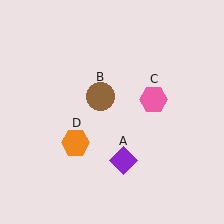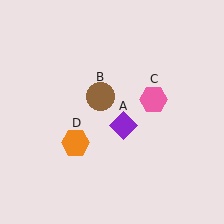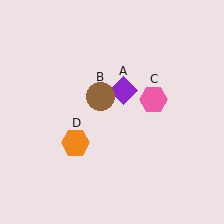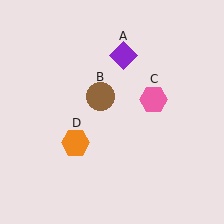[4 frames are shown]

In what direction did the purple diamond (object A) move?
The purple diamond (object A) moved up.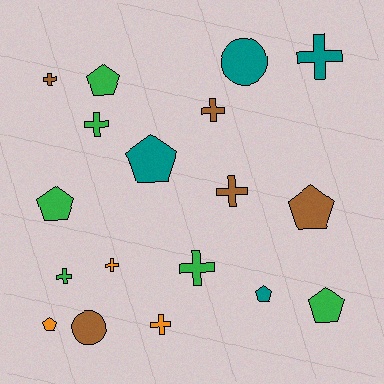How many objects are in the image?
There are 18 objects.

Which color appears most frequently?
Green, with 6 objects.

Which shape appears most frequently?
Cross, with 9 objects.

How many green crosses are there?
There are 3 green crosses.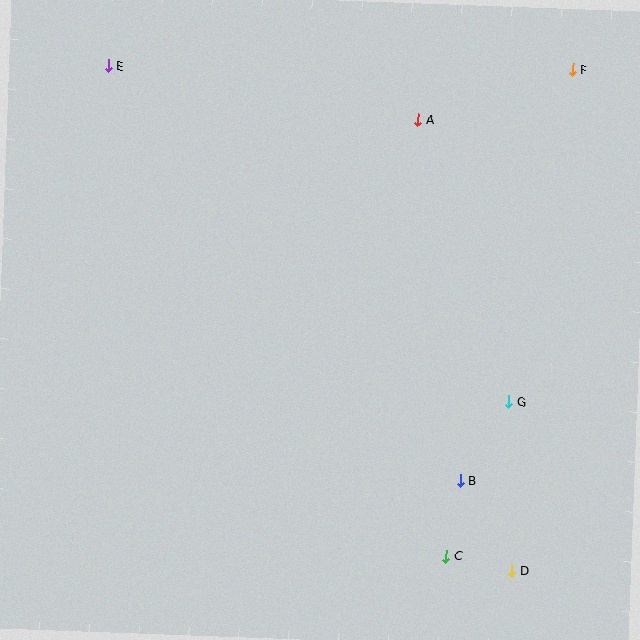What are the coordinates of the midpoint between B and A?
The midpoint between B and A is at (439, 300).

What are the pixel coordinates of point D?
Point D is at (511, 570).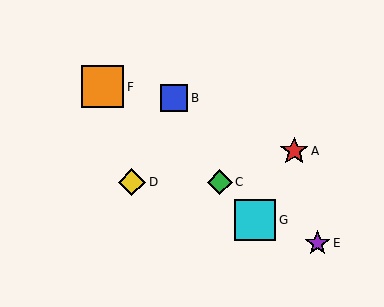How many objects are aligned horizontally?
2 objects (C, D) are aligned horizontally.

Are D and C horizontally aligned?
Yes, both are at y≈182.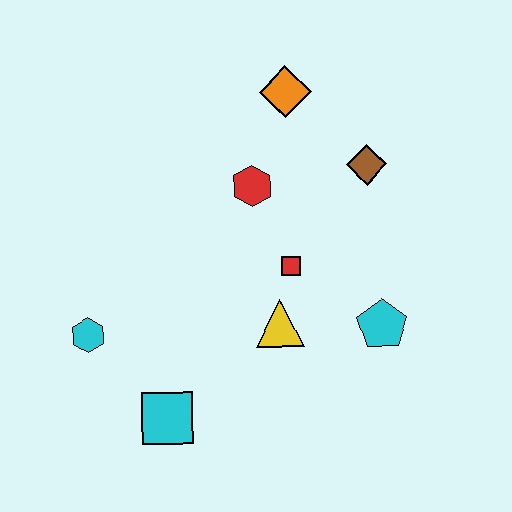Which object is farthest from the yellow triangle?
The orange diamond is farthest from the yellow triangle.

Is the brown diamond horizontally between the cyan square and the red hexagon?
No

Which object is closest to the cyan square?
The cyan hexagon is closest to the cyan square.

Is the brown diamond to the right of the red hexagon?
Yes